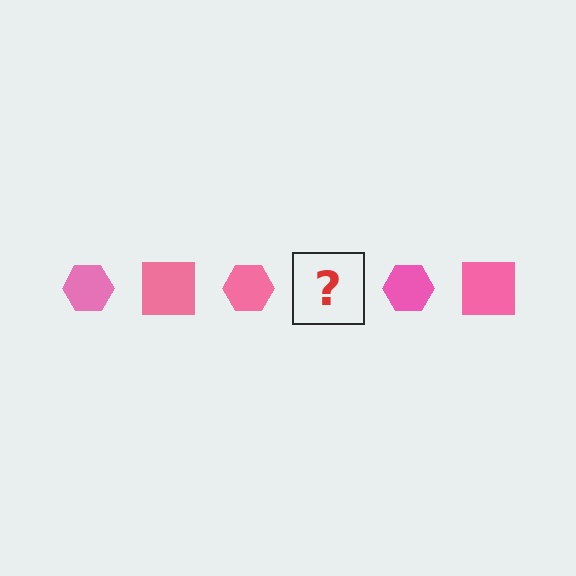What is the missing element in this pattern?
The missing element is a pink square.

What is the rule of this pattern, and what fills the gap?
The rule is that the pattern cycles through hexagon, square shapes in pink. The gap should be filled with a pink square.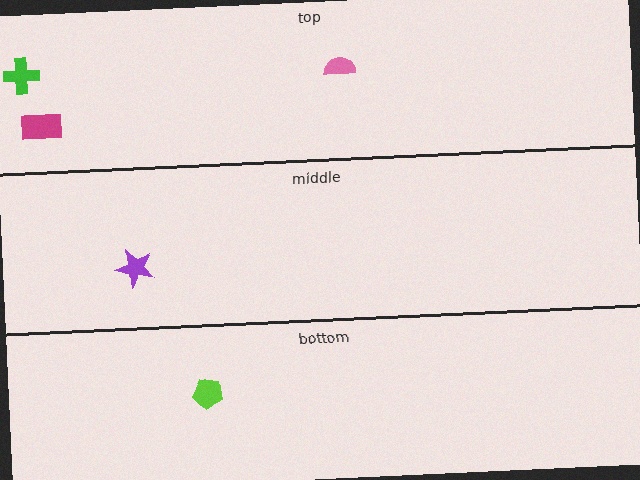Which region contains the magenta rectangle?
The top region.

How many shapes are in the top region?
3.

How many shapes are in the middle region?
1.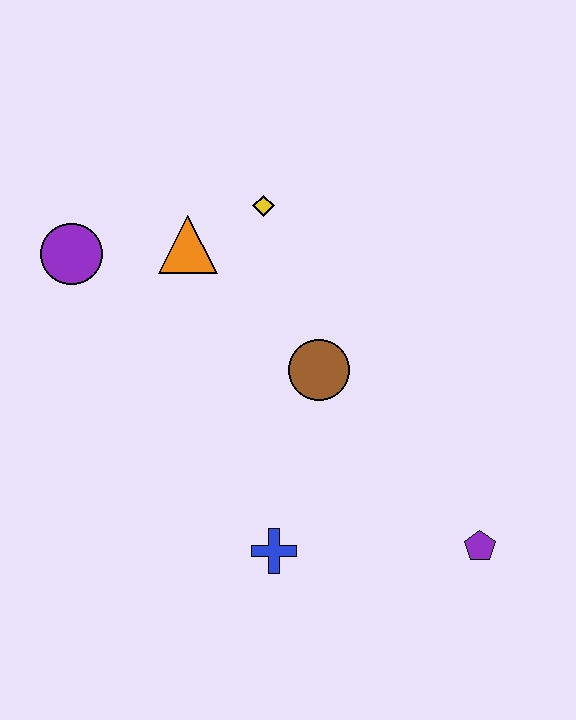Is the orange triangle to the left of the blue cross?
Yes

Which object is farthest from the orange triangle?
The purple pentagon is farthest from the orange triangle.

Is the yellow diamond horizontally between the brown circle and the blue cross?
No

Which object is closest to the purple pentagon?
The blue cross is closest to the purple pentagon.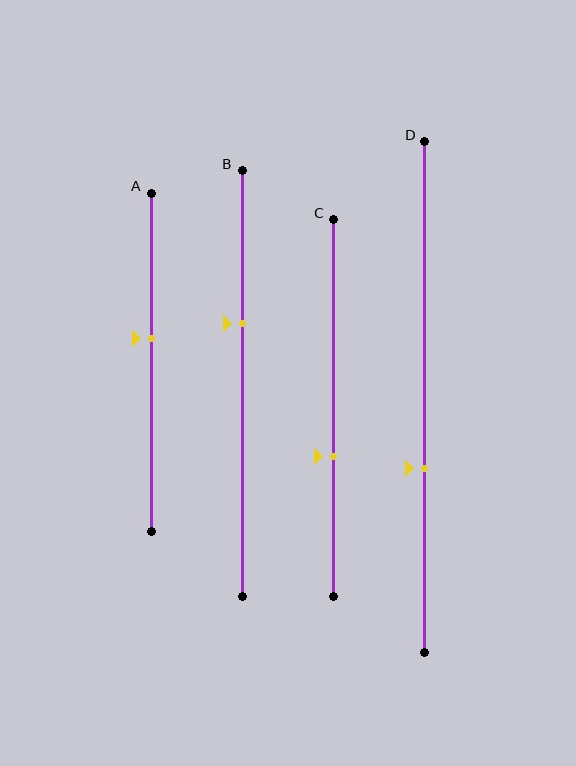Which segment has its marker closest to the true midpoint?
Segment A has its marker closest to the true midpoint.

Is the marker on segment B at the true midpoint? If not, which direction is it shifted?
No, the marker on segment B is shifted upward by about 14% of the segment length.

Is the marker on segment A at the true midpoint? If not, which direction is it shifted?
No, the marker on segment A is shifted upward by about 7% of the segment length.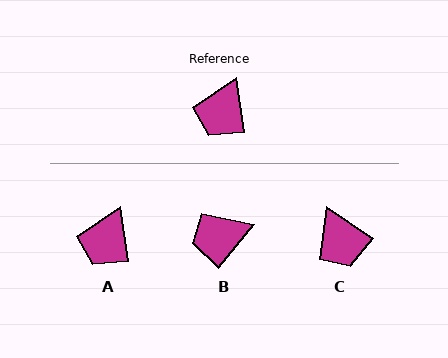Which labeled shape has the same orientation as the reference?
A.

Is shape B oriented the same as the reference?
No, it is off by about 47 degrees.